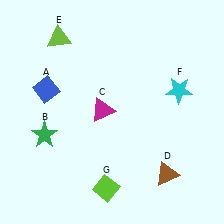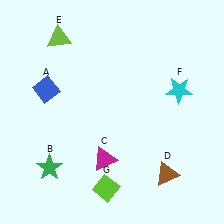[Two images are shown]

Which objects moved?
The objects that moved are: the green star (B), the magenta triangle (C).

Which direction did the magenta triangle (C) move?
The magenta triangle (C) moved down.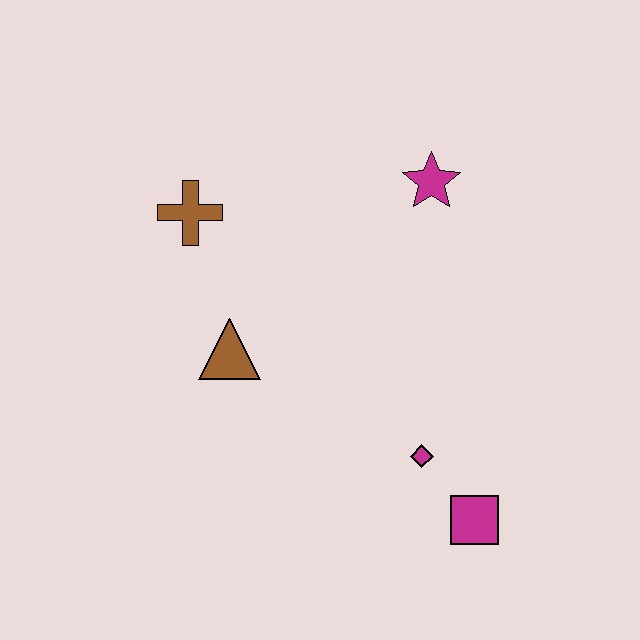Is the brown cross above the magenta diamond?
Yes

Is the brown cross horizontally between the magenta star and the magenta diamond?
No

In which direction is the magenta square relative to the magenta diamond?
The magenta square is below the magenta diamond.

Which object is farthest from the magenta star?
The magenta square is farthest from the magenta star.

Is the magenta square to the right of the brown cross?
Yes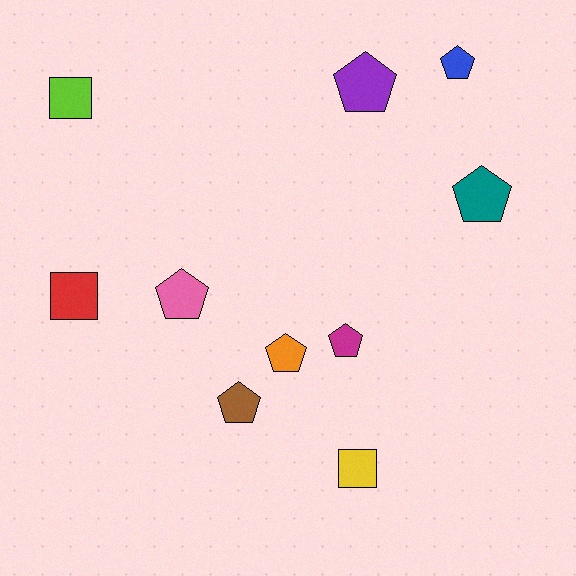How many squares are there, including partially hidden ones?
There are 3 squares.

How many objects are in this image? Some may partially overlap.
There are 10 objects.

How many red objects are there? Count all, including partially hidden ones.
There is 1 red object.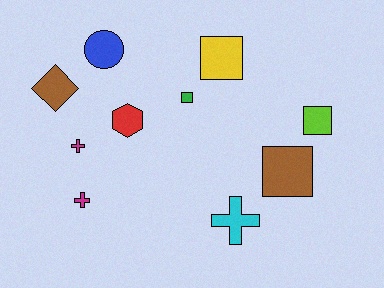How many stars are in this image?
There are no stars.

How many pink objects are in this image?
There are no pink objects.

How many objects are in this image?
There are 10 objects.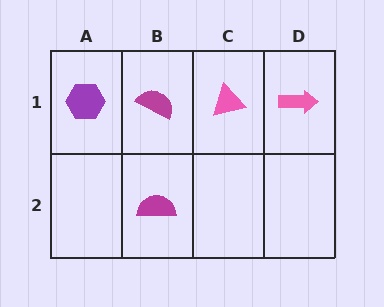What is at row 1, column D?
A pink arrow.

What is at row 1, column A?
A purple hexagon.